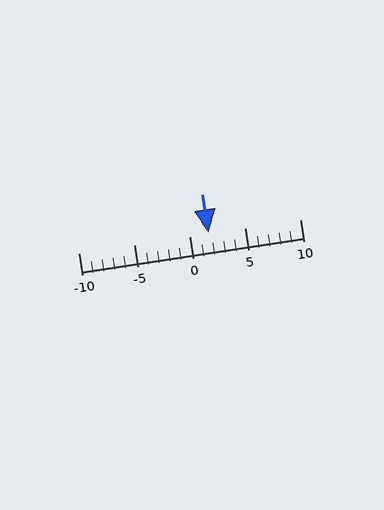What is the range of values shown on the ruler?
The ruler shows values from -10 to 10.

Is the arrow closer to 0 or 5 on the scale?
The arrow is closer to 0.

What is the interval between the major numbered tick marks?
The major tick marks are spaced 5 units apart.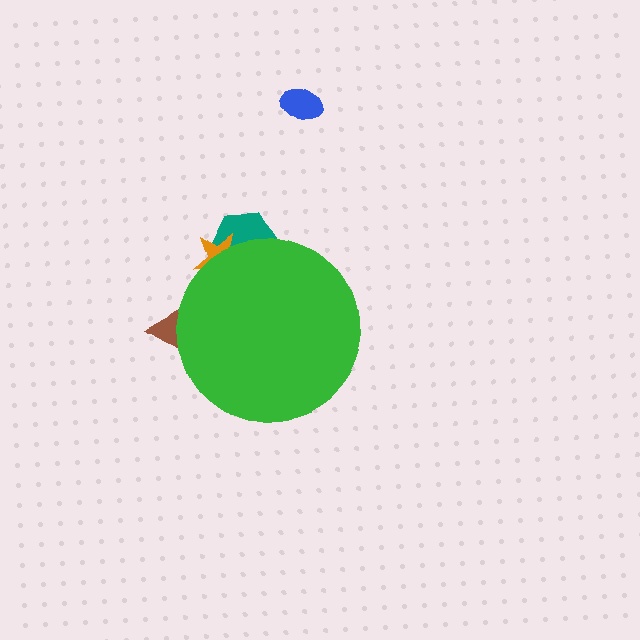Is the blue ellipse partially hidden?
No, the blue ellipse is fully visible.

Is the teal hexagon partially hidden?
Yes, the teal hexagon is partially hidden behind the green circle.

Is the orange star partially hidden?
Yes, the orange star is partially hidden behind the green circle.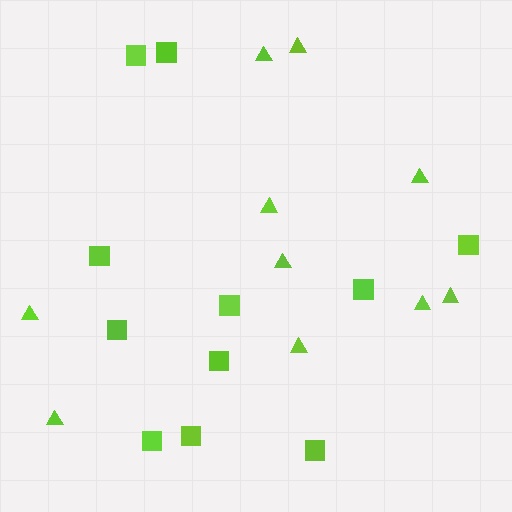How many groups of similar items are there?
There are 2 groups: one group of squares (11) and one group of triangles (10).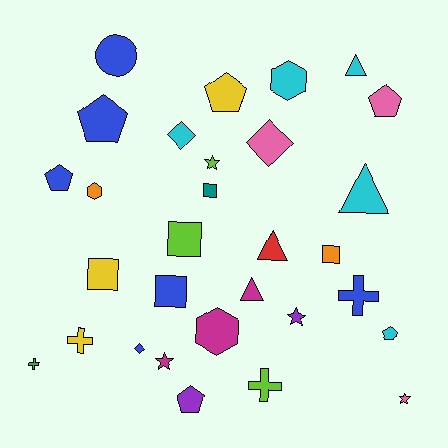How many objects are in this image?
There are 30 objects.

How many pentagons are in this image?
There are 6 pentagons.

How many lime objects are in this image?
There are 3 lime objects.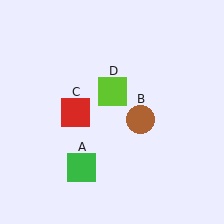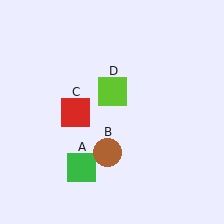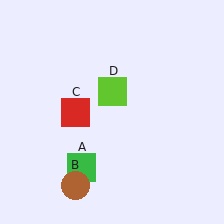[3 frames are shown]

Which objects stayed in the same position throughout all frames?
Green square (object A) and red square (object C) and lime square (object D) remained stationary.